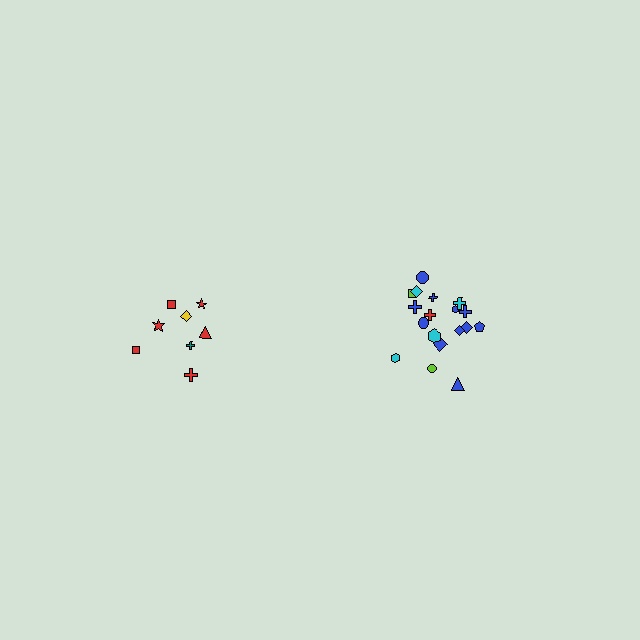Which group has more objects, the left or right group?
The right group.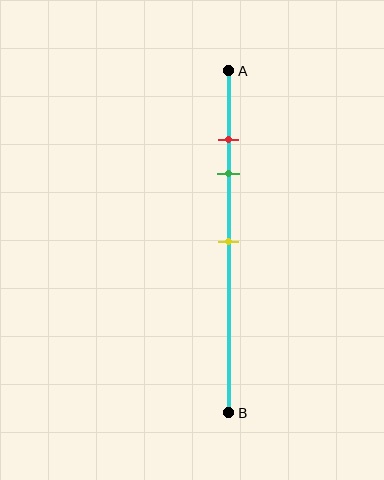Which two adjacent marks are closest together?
The red and green marks are the closest adjacent pair.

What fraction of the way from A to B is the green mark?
The green mark is approximately 30% (0.3) of the way from A to B.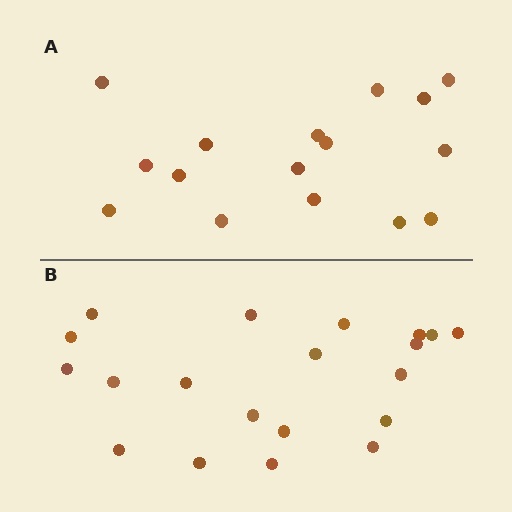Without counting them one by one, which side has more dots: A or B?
Region B (the bottom region) has more dots.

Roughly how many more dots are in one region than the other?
Region B has about 4 more dots than region A.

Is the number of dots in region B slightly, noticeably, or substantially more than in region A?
Region B has noticeably more, but not dramatically so. The ratio is roughly 1.2 to 1.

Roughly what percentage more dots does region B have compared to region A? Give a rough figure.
About 25% more.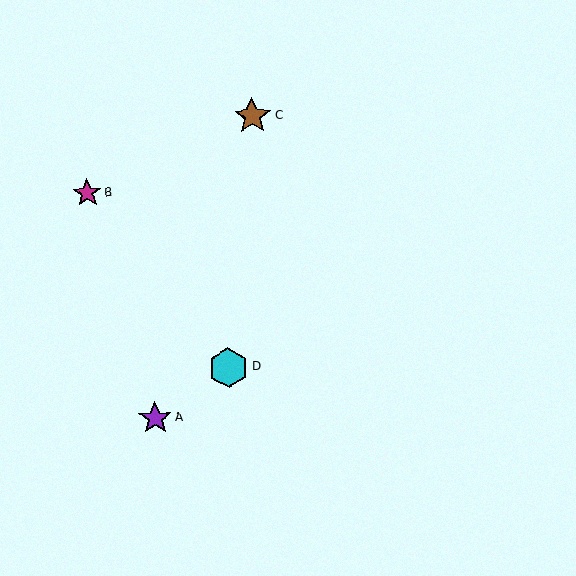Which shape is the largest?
The cyan hexagon (labeled D) is the largest.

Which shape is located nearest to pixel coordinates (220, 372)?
The cyan hexagon (labeled D) at (229, 368) is nearest to that location.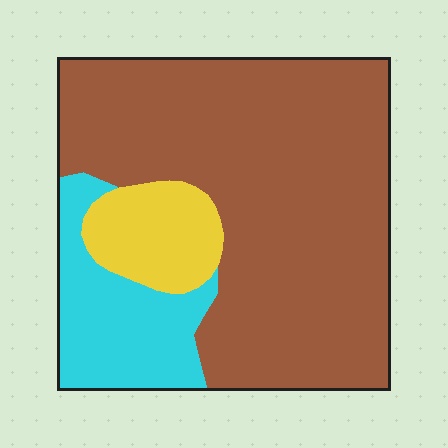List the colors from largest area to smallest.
From largest to smallest: brown, cyan, yellow.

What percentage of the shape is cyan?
Cyan takes up about one sixth (1/6) of the shape.